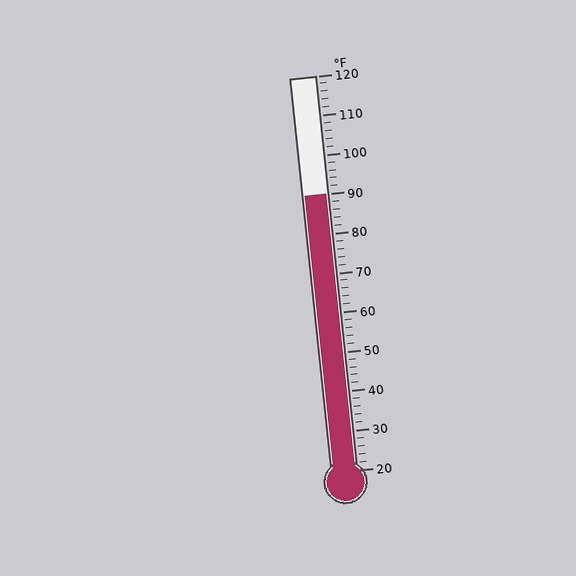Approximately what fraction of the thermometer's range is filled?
The thermometer is filled to approximately 70% of its range.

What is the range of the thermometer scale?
The thermometer scale ranges from 20°F to 120°F.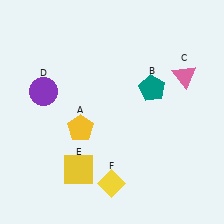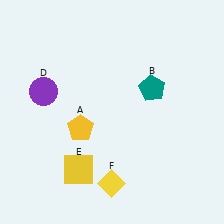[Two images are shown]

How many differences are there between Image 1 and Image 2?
There is 1 difference between the two images.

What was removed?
The pink triangle (C) was removed in Image 2.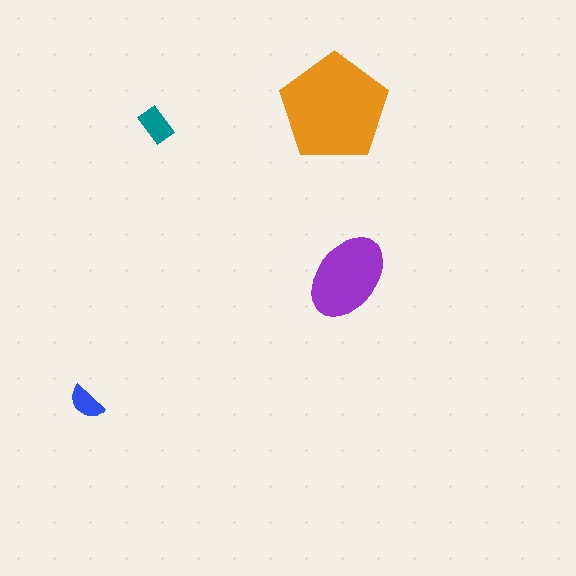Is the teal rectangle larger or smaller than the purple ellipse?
Smaller.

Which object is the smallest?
The blue semicircle.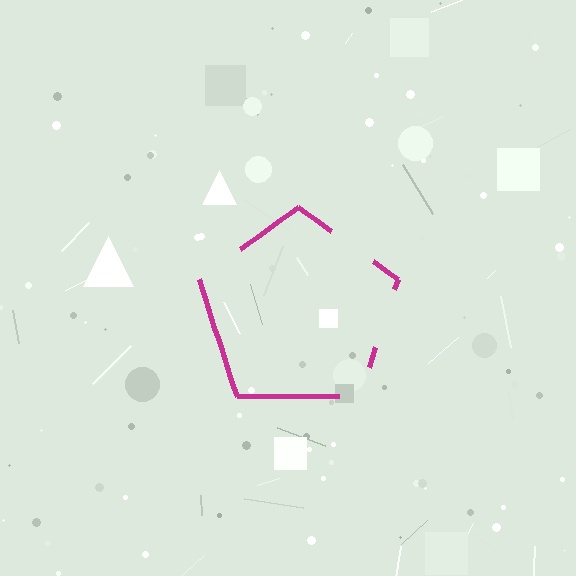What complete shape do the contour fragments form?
The contour fragments form a pentagon.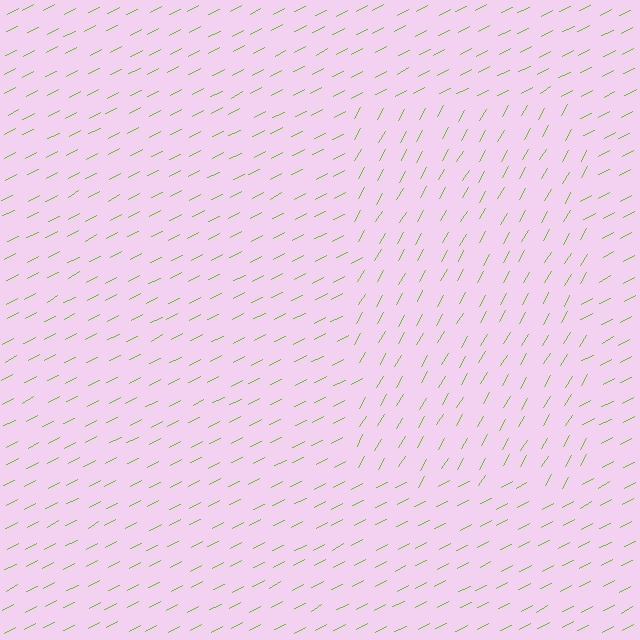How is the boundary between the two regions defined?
The boundary is defined purely by a change in line orientation (approximately 33 degrees difference). All lines are the same color and thickness.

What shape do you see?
I see a rectangle.